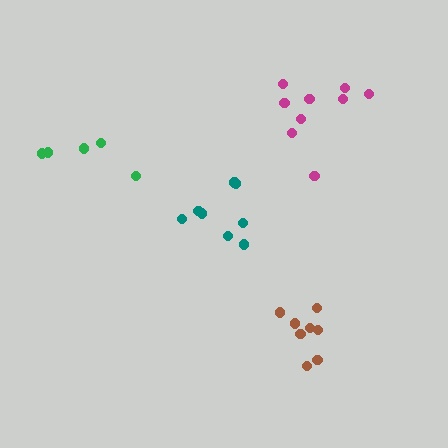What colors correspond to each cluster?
The clusters are colored: brown, teal, magenta, green.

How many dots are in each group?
Group 1: 8 dots, Group 2: 8 dots, Group 3: 9 dots, Group 4: 5 dots (30 total).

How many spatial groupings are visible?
There are 4 spatial groupings.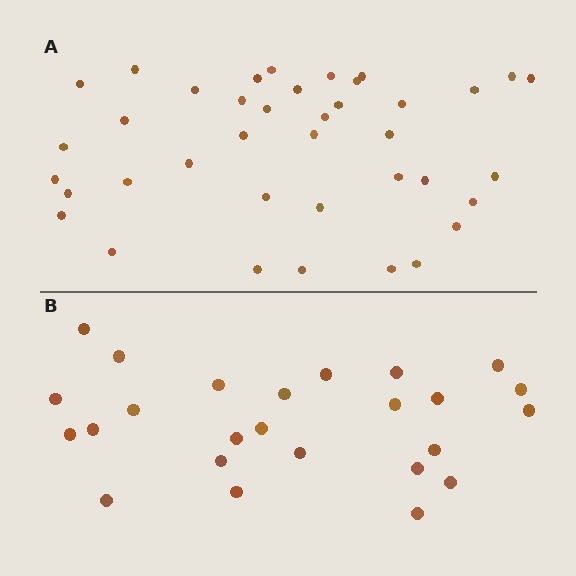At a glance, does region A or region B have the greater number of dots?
Region A (the top region) has more dots.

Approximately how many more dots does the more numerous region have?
Region A has approximately 15 more dots than region B.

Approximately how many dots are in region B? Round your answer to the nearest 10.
About 20 dots. (The exact count is 25, which rounds to 20.)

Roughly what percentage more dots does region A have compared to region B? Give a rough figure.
About 55% more.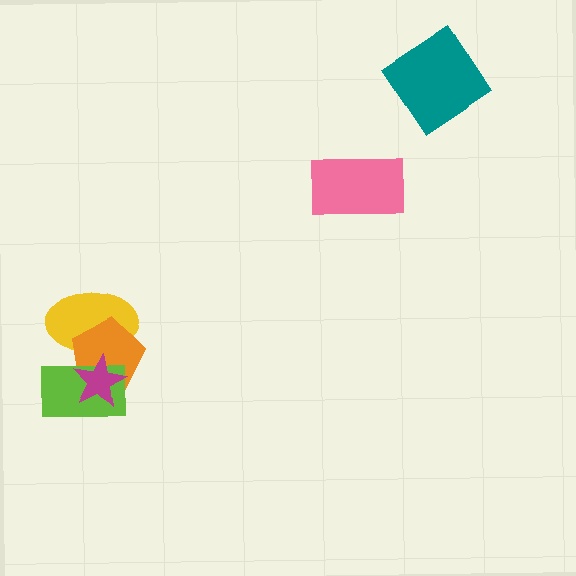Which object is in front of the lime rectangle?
The magenta star is in front of the lime rectangle.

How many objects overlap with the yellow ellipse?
3 objects overlap with the yellow ellipse.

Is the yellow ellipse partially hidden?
Yes, it is partially covered by another shape.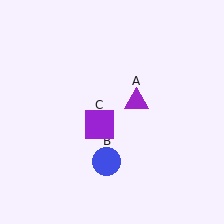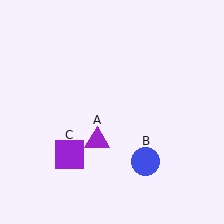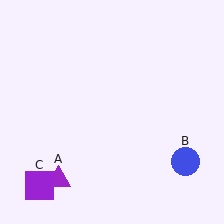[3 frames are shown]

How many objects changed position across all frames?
3 objects changed position: purple triangle (object A), blue circle (object B), purple square (object C).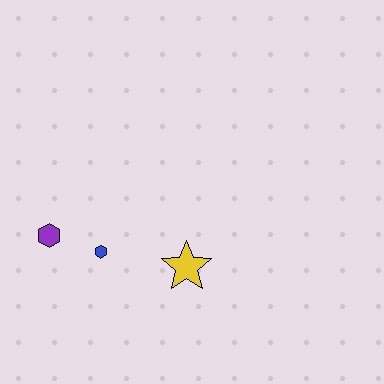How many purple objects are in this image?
There is 1 purple object.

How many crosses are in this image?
There are no crosses.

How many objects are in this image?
There are 3 objects.